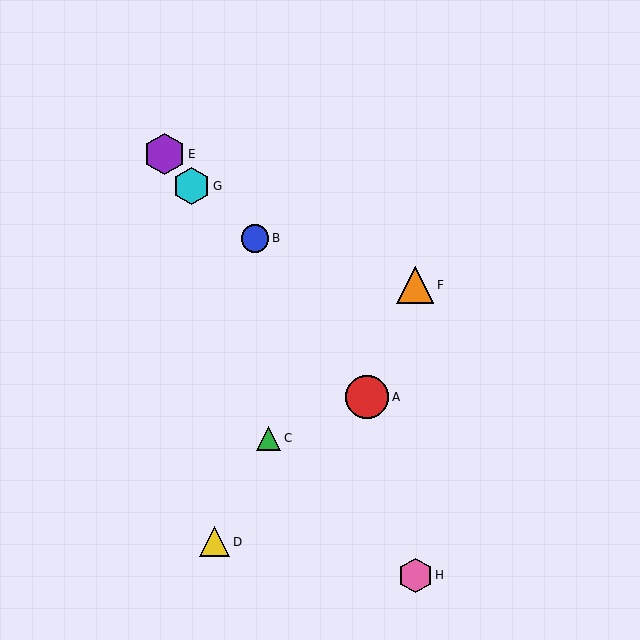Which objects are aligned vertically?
Objects F, H are aligned vertically.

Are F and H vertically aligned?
Yes, both are at x≈415.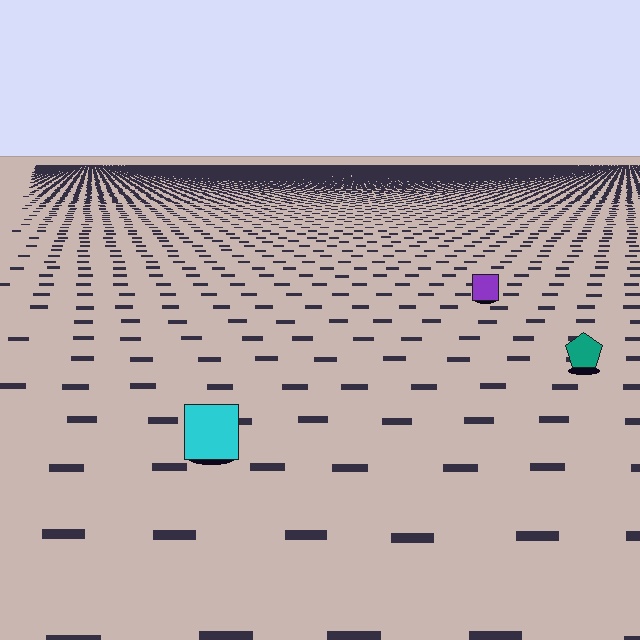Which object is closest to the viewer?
The cyan square is closest. The texture marks near it are larger and more spread out.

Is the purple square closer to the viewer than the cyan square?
No. The cyan square is closer — you can tell from the texture gradient: the ground texture is coarser near it.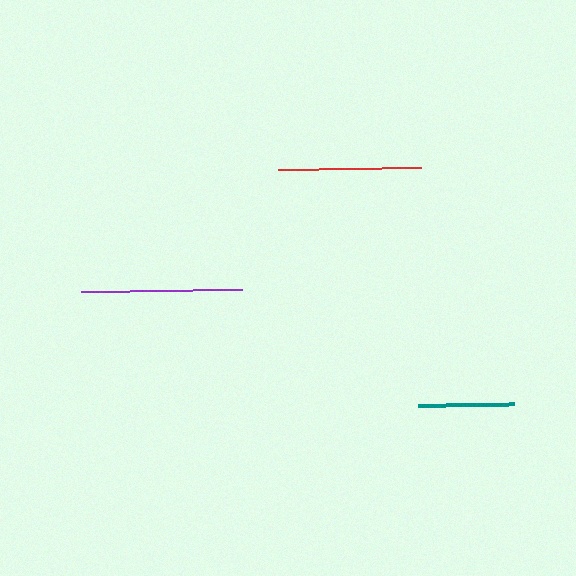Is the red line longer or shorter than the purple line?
The purple line is longer than the red line.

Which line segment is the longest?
The purple line is the longest at approximately 161 pixels.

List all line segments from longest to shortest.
From longest to shortest: purple, red, teal.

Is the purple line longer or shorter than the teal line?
The purple line is longer than the teal line.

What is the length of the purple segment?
The purple segment is approximately 161 pixels long.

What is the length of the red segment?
The red segment is approximately 143 pixels long.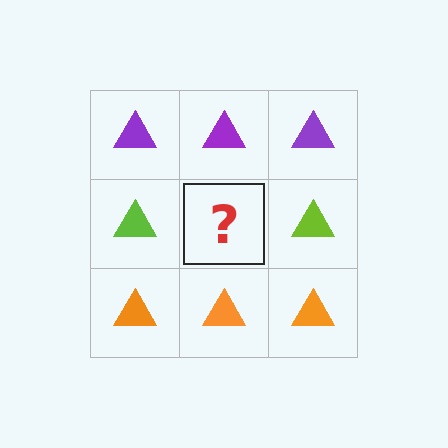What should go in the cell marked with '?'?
The missing cell should contain a lime triangle.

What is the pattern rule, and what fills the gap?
The rule is that each row has a consistent color. The gap should be filled with a lime triangle.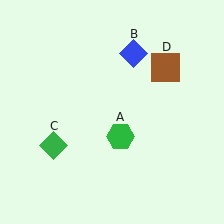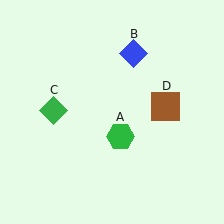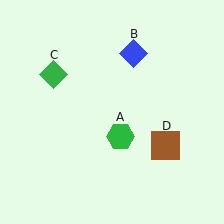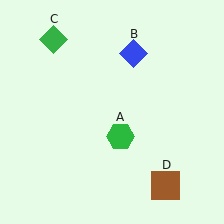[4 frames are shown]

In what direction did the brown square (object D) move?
The brown square (object D) moved down.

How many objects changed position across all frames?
2 objects changed position: green diamond (object C), brown square (object D).